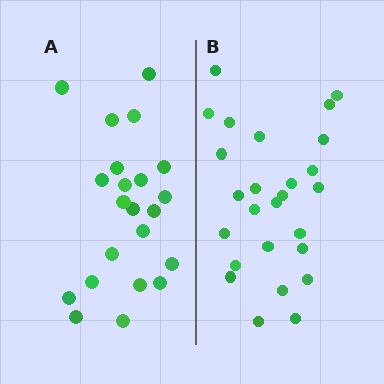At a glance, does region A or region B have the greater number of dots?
Region B (the right region) has more dots.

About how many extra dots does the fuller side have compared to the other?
Region B has about 4 more dots than region A.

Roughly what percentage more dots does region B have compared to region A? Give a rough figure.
About 20% more.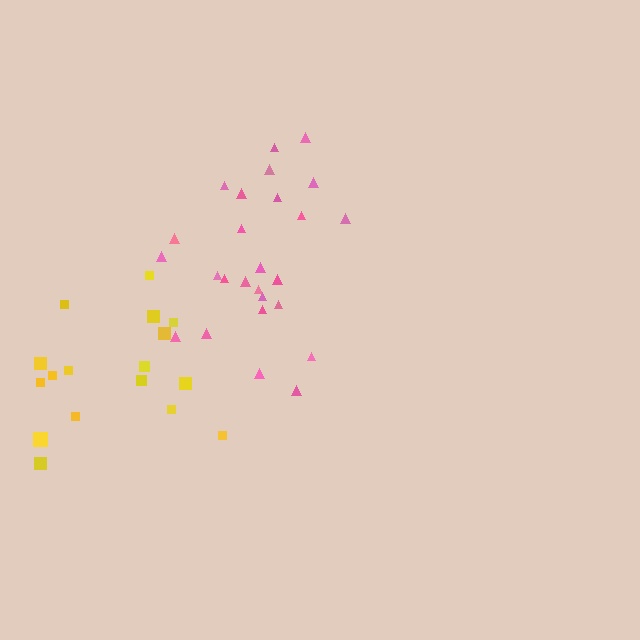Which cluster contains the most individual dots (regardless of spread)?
Pink (26).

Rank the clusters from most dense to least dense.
pink, yellow.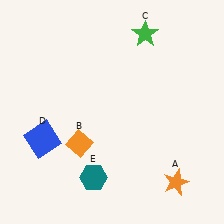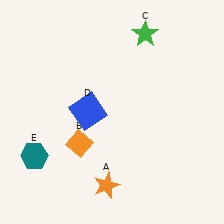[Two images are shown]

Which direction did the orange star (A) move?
The orange star (A) moved left.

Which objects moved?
The objects that moved are: the orange star (A), the blue square (D), the teal hexagon (E).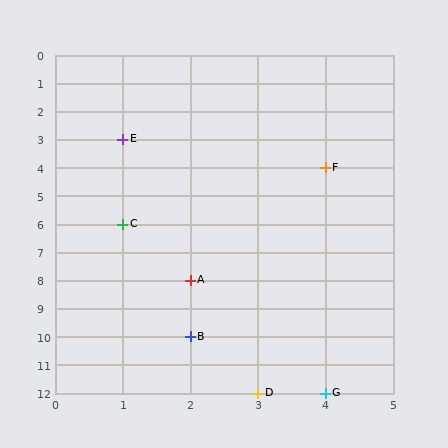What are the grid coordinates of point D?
Point D is at grid coordinates (3, 12).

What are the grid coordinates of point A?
Point A is at grid coordinates (2, 8).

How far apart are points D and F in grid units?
Points D and F are 1 column and 8 rows apart (about 8.1 grid units diagonally).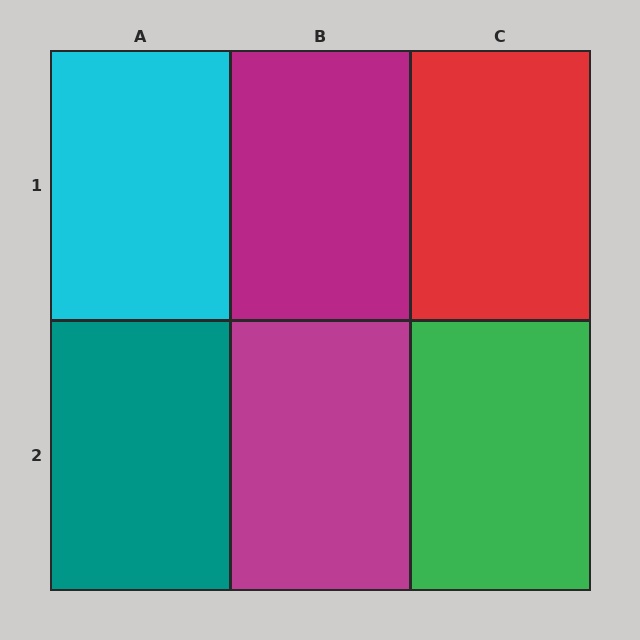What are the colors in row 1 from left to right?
Cyan, magenta, red.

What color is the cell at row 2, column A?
Teal.